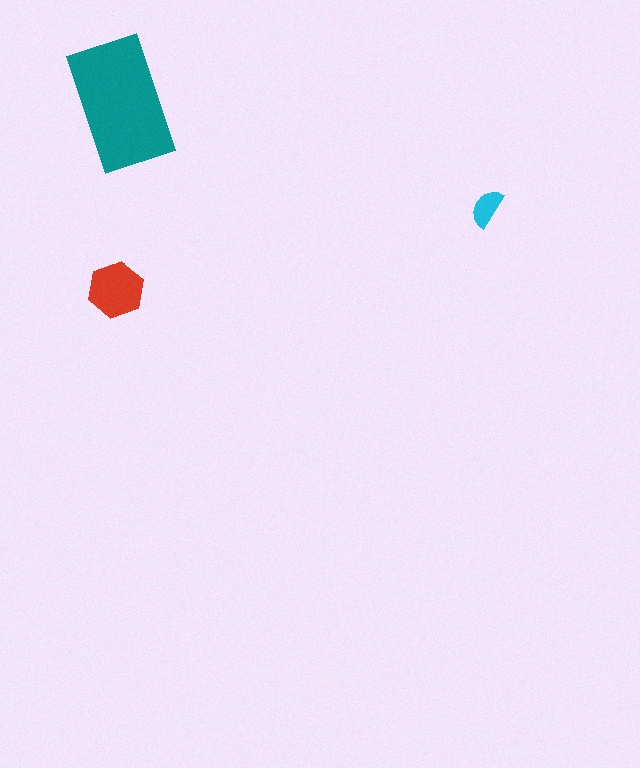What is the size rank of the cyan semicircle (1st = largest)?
3rd.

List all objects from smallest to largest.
The cyan semicircle, the red hexagon, the teal rectangle.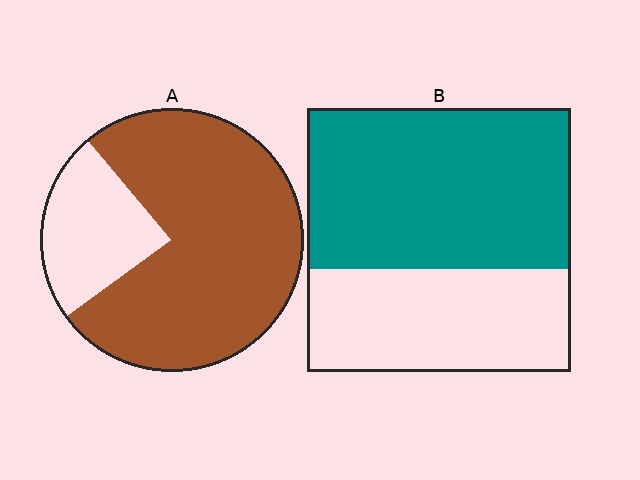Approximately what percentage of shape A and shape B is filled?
A is approximately 75% and B is approximately 60%.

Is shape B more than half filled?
Yes.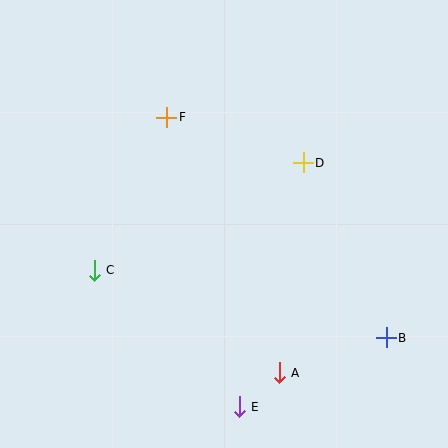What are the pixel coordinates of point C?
Point C is at (94, 270).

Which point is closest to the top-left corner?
Point F is closest to the top-left corner.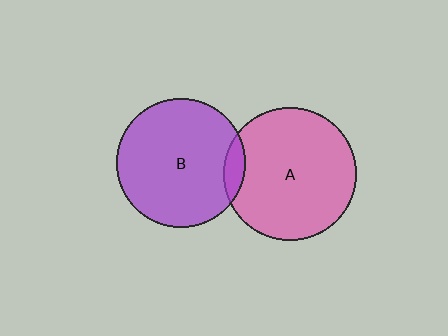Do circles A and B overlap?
Yes.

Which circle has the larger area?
Circle A (pink).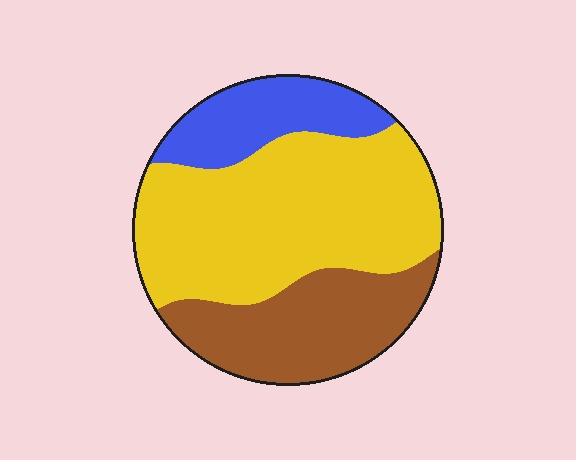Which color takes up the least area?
Blue, at roughly 20%.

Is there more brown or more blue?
Brown.